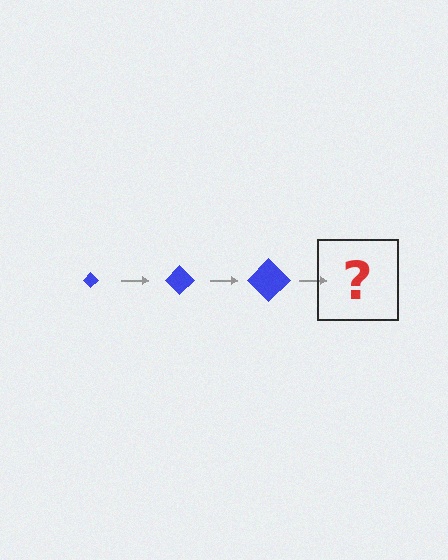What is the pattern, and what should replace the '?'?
The pattern is that the diamond gets progressively larger each step. The '?' should be a blue diamond, larger than the previous one.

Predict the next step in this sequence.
The next step is a blue diamond, larger than the previous one.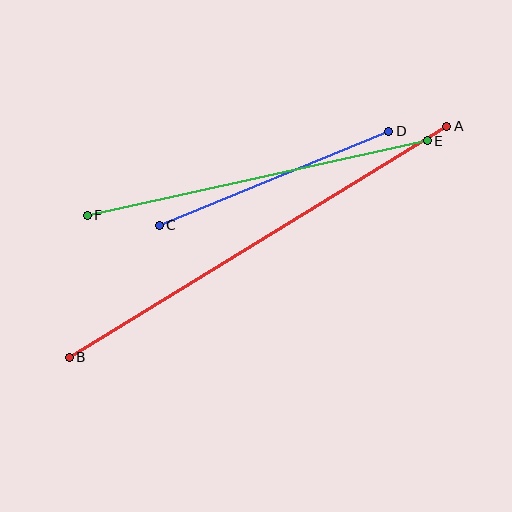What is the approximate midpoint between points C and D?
The midpoint is at approximately (274, 178) pixels.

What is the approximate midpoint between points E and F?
The midpoint is at approximately (257, 178) pixels.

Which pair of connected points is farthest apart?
Points A and B are farthest apart.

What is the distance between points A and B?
The distance is approximately 443 pixels.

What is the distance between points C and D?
The distance is approximately 248 pixels.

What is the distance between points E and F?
The distance is approximately 348 pixels.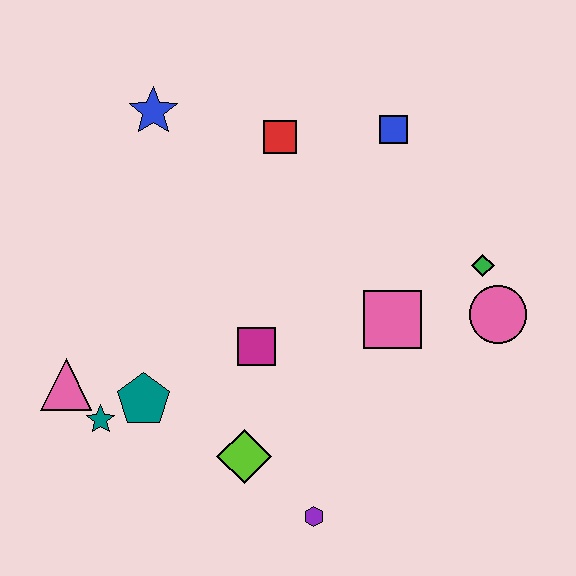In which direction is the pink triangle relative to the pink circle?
The pink triangle is to the left of the pink circle.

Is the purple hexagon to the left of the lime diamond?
No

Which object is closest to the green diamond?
The pink circle is closest to the green diamond.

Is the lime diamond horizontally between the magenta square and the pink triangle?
Yes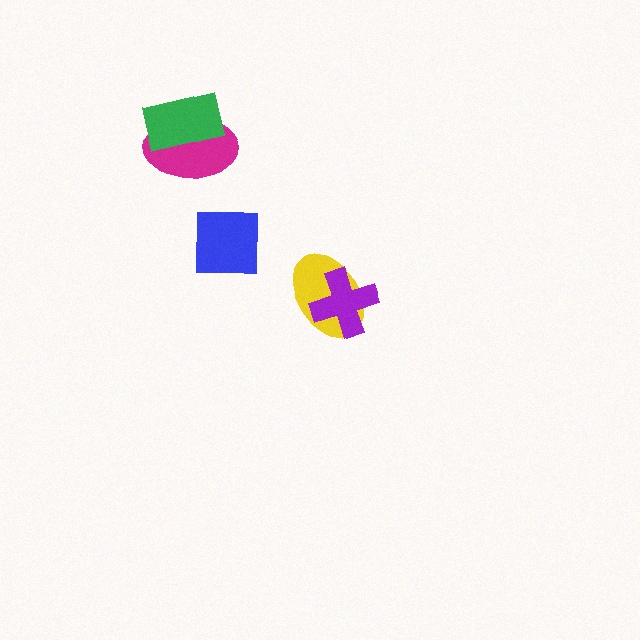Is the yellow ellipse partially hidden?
Yes, it is partially covered by another shape.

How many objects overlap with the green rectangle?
1 object overlaps with the green rectangle.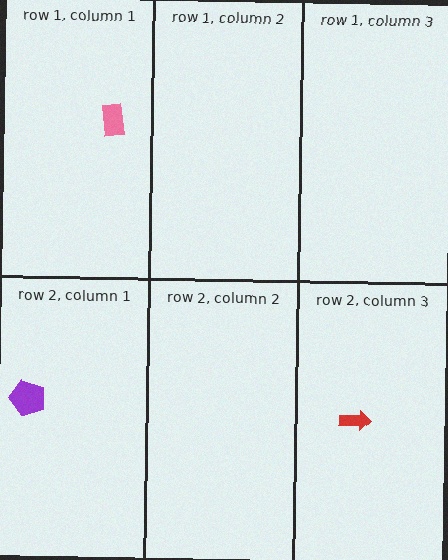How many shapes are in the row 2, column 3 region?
1.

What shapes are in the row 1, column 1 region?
The pink rectangle.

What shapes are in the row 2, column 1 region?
The purple pentagon.